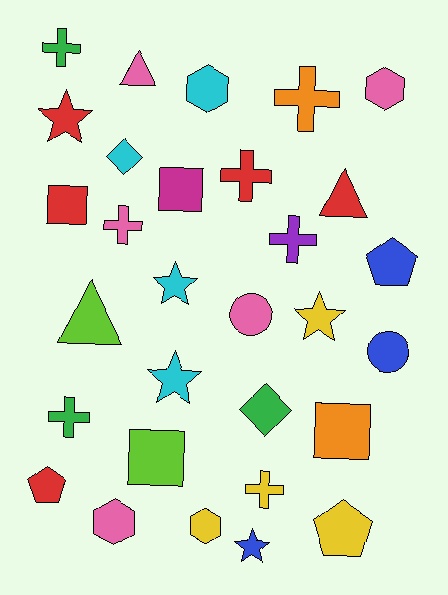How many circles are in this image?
There are 2 circles.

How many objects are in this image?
There are 30 objects.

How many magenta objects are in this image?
There is 1 magenta object.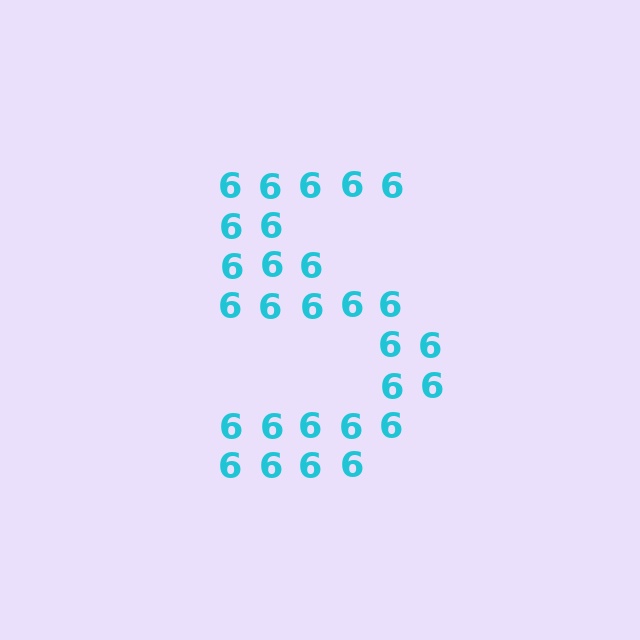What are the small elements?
The small elements are digit 6's.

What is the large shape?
The large shape is the digit 5.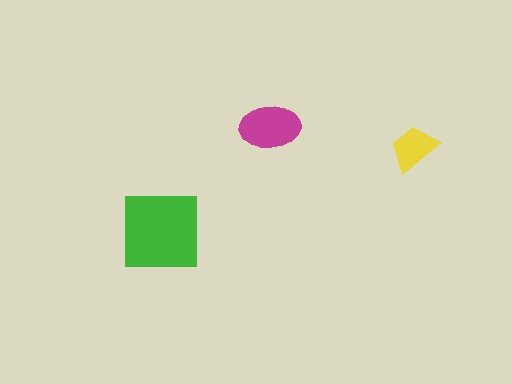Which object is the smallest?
The yellow trapezoid.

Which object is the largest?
The green square.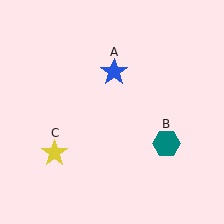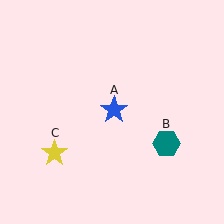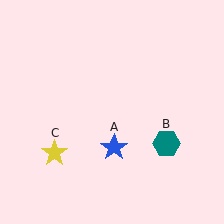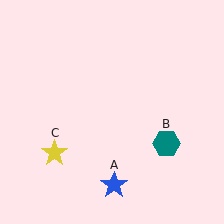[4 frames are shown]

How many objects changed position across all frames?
1 object changed position: blue star (object A).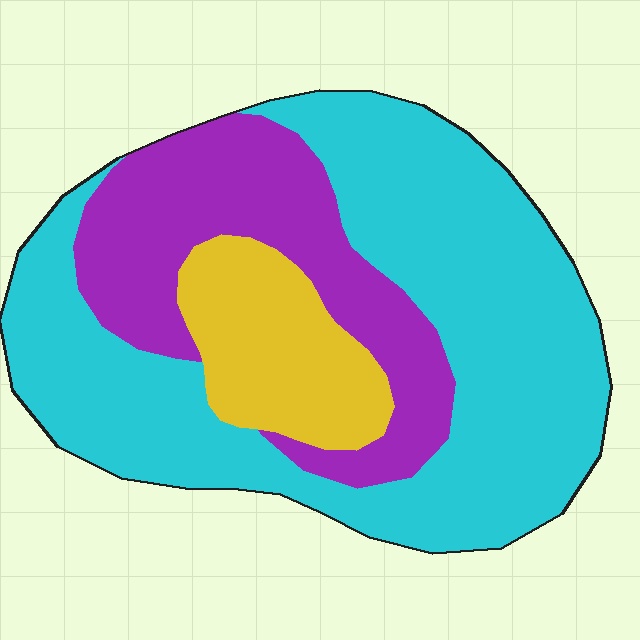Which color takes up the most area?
Cyan, at roughly 60%.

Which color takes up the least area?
Yellow, at roughly 15%.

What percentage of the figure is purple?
Purple covers about 25% of the figure.